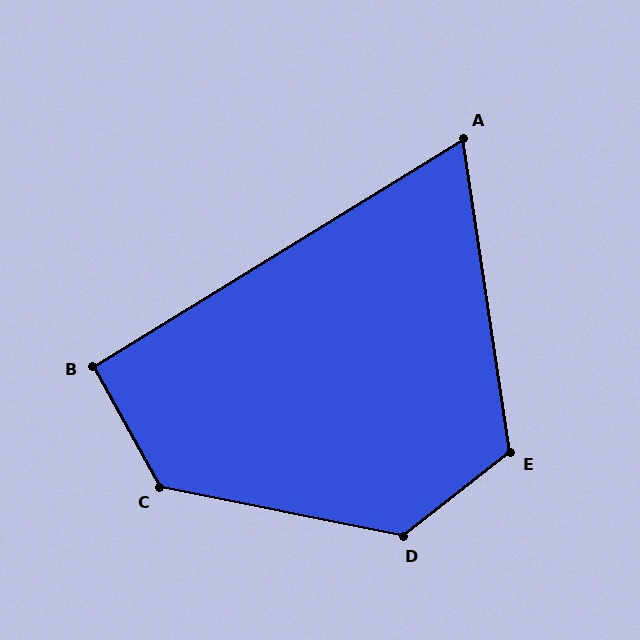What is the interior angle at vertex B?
Approximately 93 degrees (approximately right).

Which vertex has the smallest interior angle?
A, at approximately 67 degrees.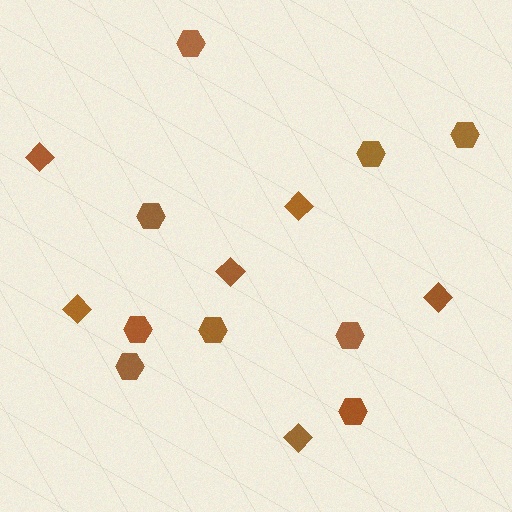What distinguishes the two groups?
There are 2 groups: one group of diamonds (6) and one group of hexagons (9).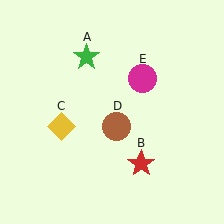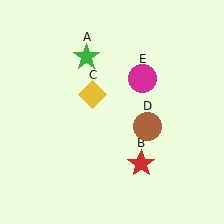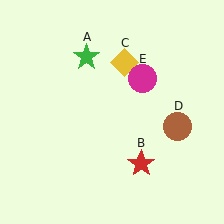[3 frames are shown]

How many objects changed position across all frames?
2 objects changed position: yellow diamond (object C), brown circle (object D).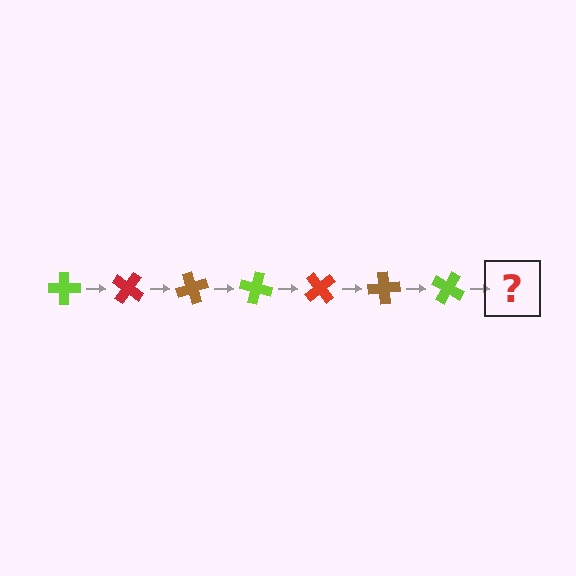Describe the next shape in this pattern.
It should be a red cross, rotated 245 degrees from the start.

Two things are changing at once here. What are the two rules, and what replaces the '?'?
The two rules are that it rotates 35 degrees each step and the color cycles through lime, red, and brown. The '?' should be a red cross, rotated 245 degrees from the start.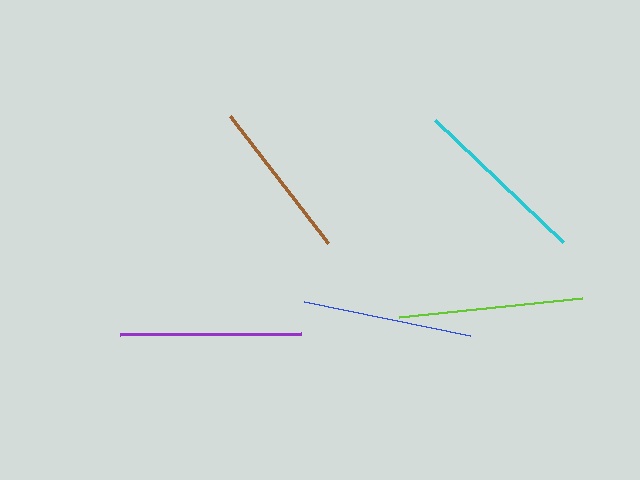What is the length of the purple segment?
The purple segment is approximately 181 pixels long.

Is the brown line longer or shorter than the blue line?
The blue line is longer than the brown line.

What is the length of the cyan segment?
The cyan segment is approximately 176 pixels long.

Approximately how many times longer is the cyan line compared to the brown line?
The cyan line is approximately 1.1 times the length of the brown line.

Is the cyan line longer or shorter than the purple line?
The purple line is longer than the cyan line.